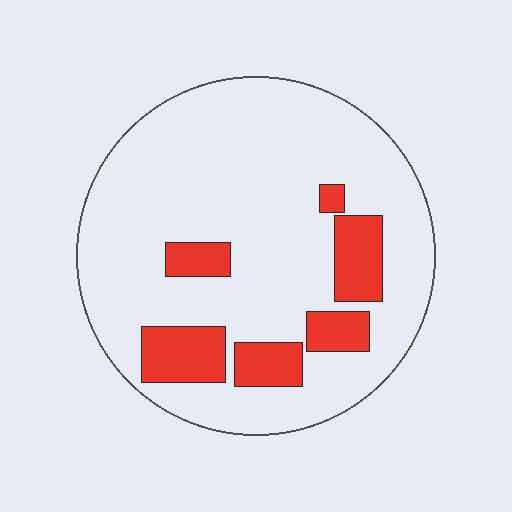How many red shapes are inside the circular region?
6.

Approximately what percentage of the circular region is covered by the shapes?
Approximately 20%.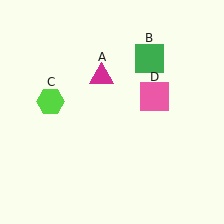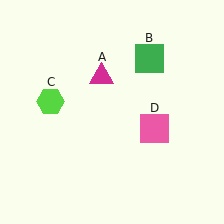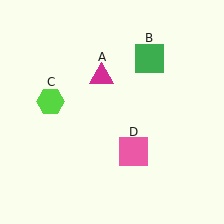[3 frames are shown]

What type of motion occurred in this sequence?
The pink square (object D) rotated clockwise around the center of the scene.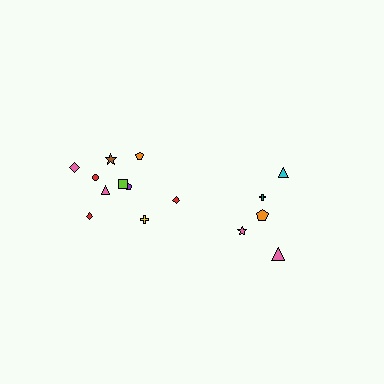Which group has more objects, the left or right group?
The left group.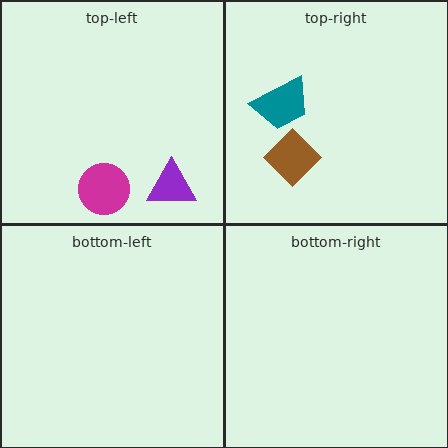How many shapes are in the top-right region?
2.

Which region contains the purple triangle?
The top-left region.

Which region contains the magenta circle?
The top-left region.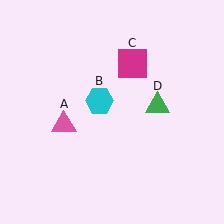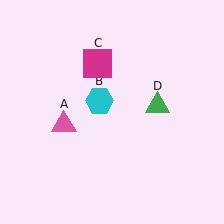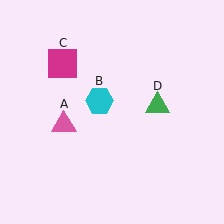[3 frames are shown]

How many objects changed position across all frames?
1 object changed position: magenta square (object C).